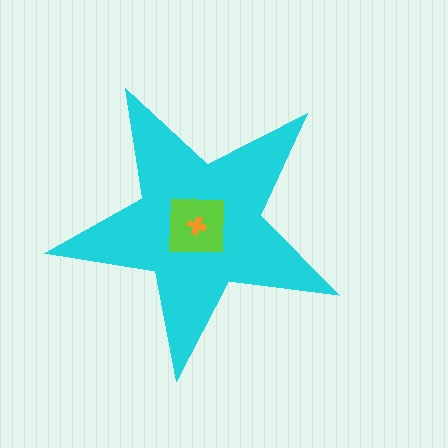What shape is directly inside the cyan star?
The lime square.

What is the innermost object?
The orange cross.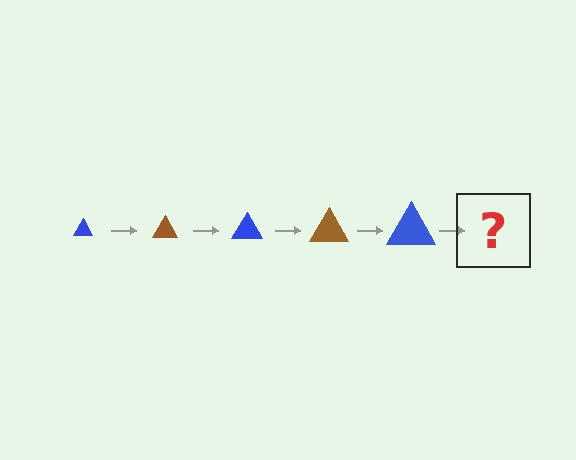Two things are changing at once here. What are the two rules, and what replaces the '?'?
The two rules are that the triangle grows larger each step and the color cycles through blue and brown. The '?' should be a brown triangle, larger than the previous one.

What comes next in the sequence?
The next element should be a brown triangle, larger than the previous one.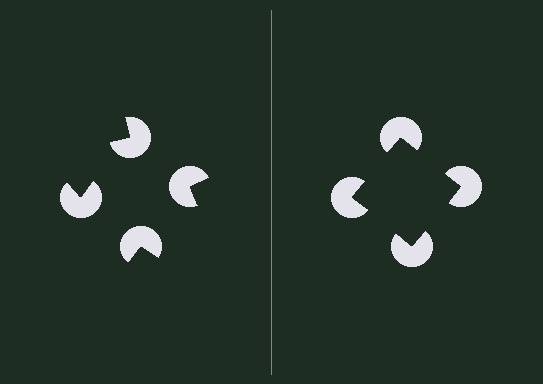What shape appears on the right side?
An illusory square.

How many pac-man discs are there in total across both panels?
8 — 4 on each side.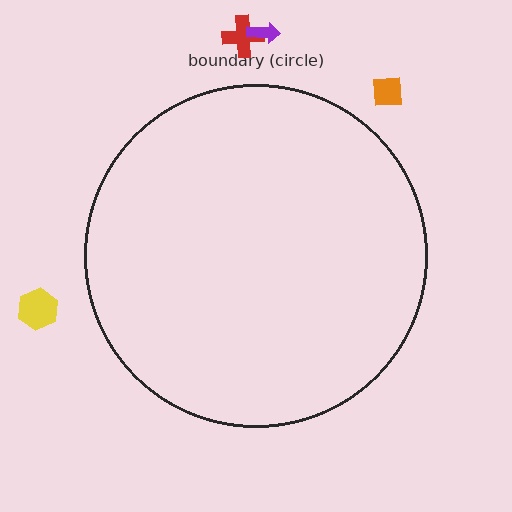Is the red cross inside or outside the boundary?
Outside.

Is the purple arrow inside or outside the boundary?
Outside.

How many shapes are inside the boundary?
0 inside, 4 outside.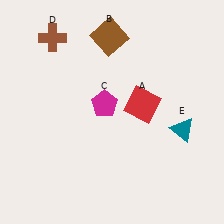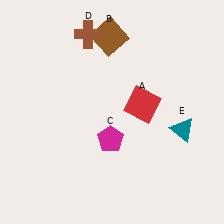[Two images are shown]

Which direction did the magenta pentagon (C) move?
The magenta pentagon (C) moved down.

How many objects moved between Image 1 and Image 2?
2 objects moved between the two images.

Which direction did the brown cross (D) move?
The brown cross (D) moved right.